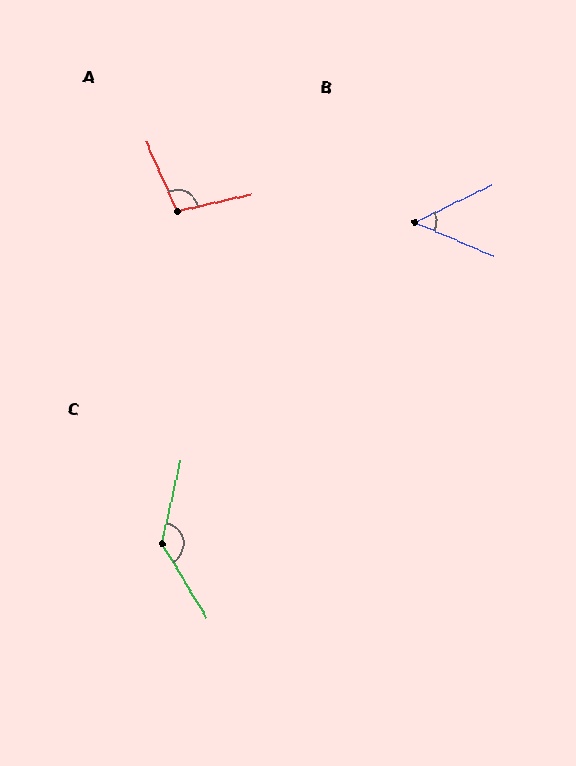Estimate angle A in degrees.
Approximately 101 degrees.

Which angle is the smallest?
B, at approximately 49 degrees.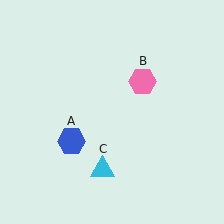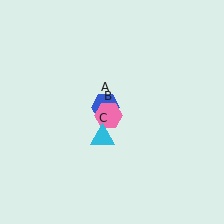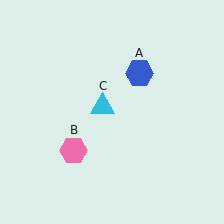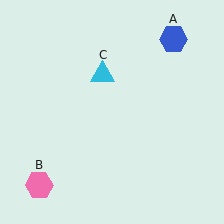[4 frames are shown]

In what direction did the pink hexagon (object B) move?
The pink hexagon (object B) moved down and to the left.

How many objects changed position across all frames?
3 objects changed position: blue hexagon (object A), pink hexagon (object B), cyan triangle (object C).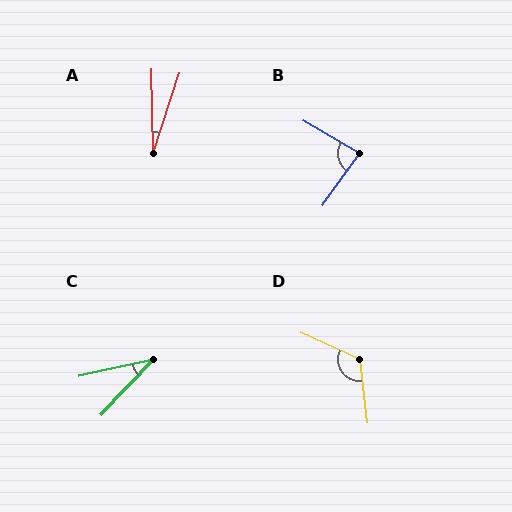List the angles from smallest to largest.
A (19°), C (34°), B (85°), D (121°).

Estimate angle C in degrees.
Approximately 34 degrees.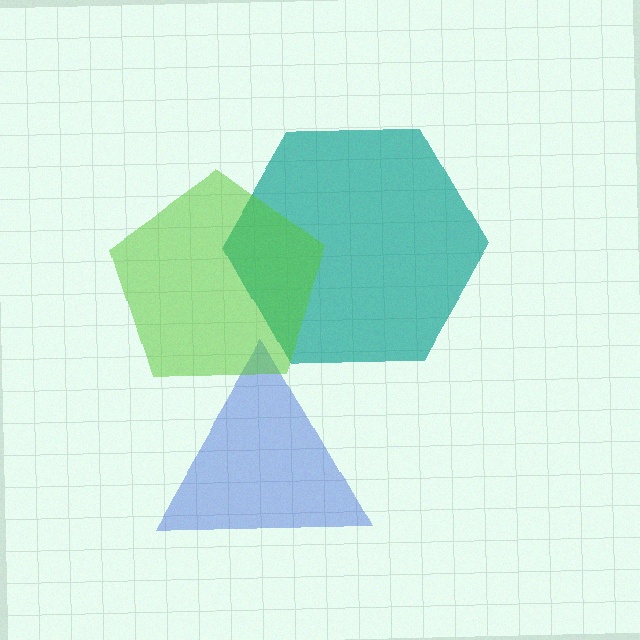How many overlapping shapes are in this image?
There are 3 overlapping shapes in the image.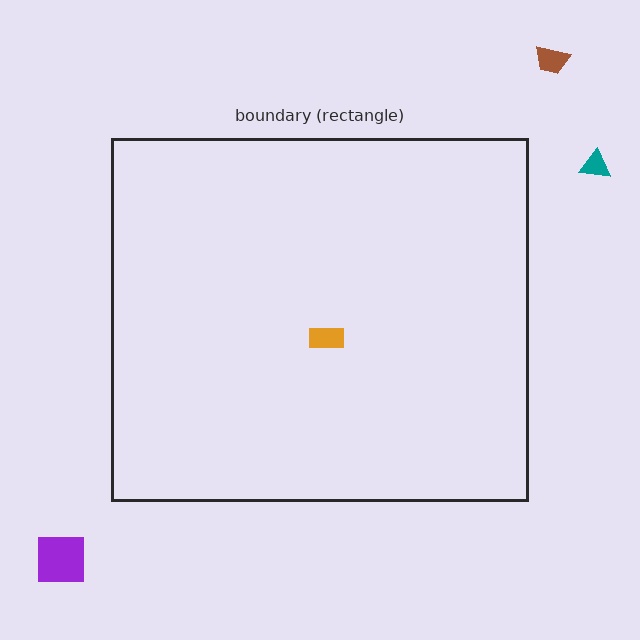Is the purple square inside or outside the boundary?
Outside.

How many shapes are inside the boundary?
1 inside, 3 outside.